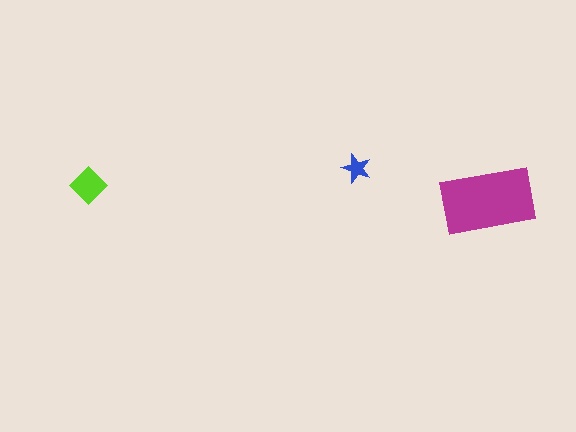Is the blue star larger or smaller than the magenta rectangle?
Smaller.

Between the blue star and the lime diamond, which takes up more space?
The lime diamond.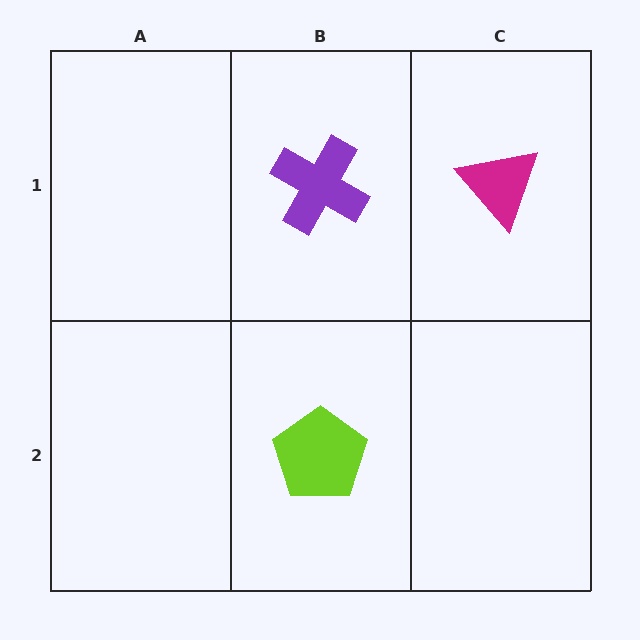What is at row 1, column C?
A magenta triangle.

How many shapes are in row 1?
2 shapes.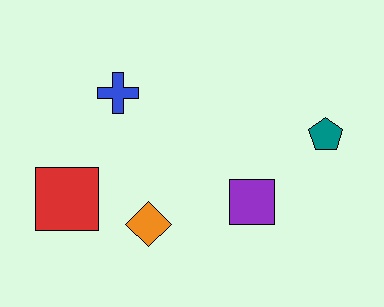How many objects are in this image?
There are 5 objects.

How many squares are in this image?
There are 2 squares.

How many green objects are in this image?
There are no green objects.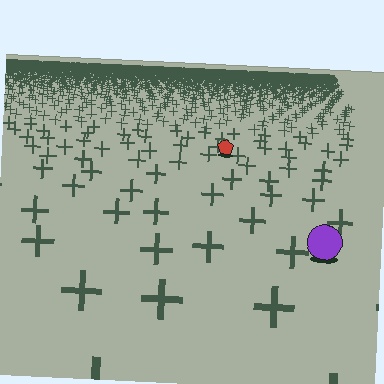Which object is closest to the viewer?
The purple circle is closest. The texture marks near it are larger and more spread out.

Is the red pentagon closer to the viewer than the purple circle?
No. The purple circle is closer — you can tell from the texture gradient: the ground texture is coarser near it.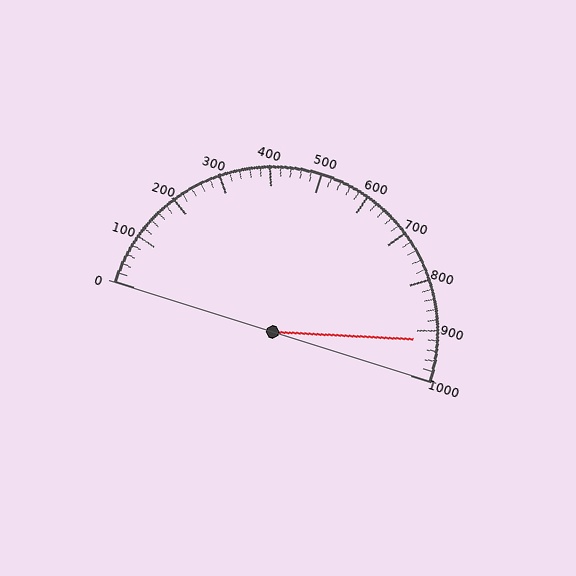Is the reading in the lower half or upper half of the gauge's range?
The reading is in the upper half of the range (0 to 1000).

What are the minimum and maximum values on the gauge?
The gauge ranges from 0 to 1000.